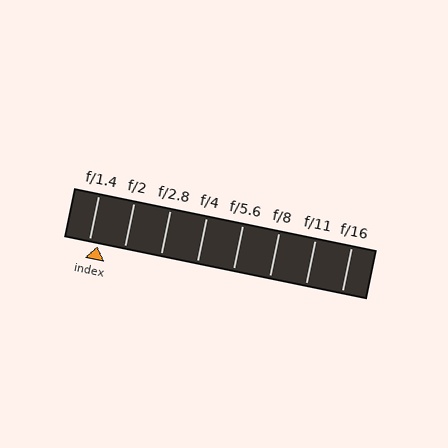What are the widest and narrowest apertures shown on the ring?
The widest aperture shown is f/1.4 and the narrowest is f/16.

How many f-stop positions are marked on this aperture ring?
There are 8 f-stop positions marked.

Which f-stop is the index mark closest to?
The index mark is closest to f/1.4.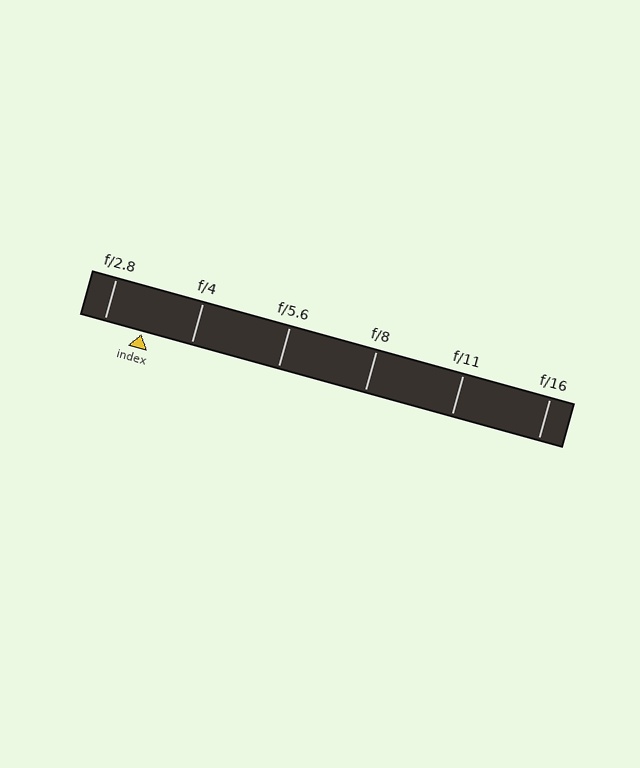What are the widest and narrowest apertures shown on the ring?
The widest aperture shown is f/2.8 and the narrowest is f/16.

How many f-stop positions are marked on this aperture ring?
There are 6 f-stop positions marked.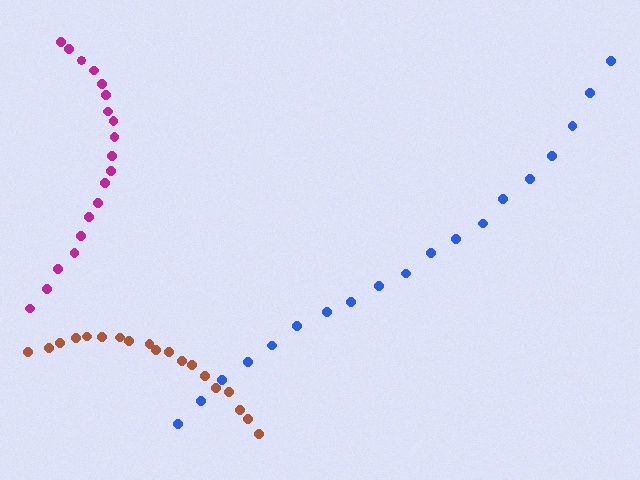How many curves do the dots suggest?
There are 3 distinct paths.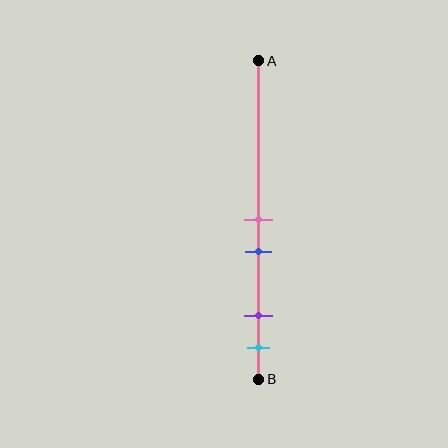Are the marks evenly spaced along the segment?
No, the marks are not evenly spaced.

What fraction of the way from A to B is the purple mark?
The purple mark is approximately 80% (0.8) of the way from A to B.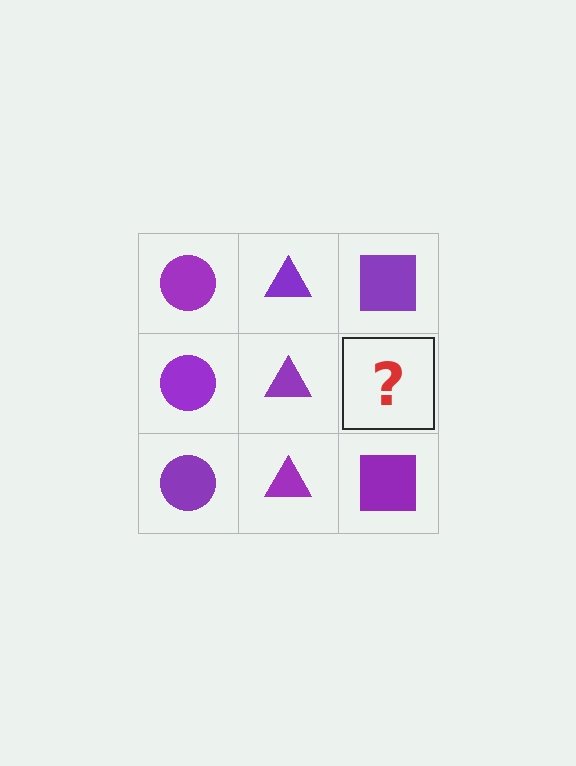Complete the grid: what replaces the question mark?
The question mark should be replaced with a purple square.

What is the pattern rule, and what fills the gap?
The rule is that each column has a consistent shape. The gap should be filled with a purple square.